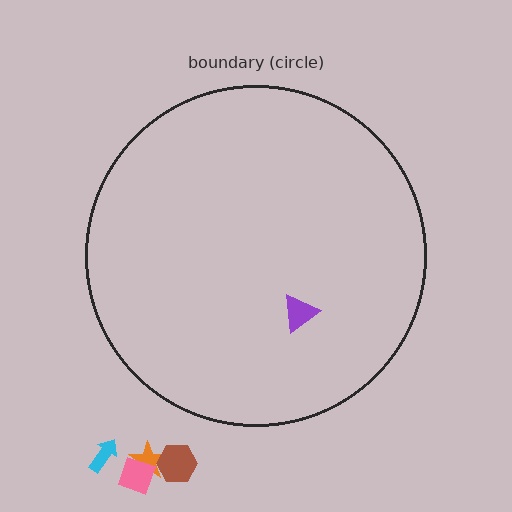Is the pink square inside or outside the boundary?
Outside.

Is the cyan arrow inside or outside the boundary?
Outside.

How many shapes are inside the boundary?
1 inside, 4 outside.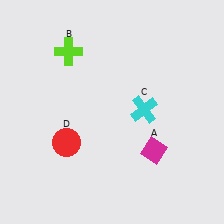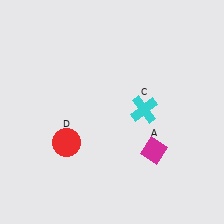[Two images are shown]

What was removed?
The lime cross (B) was removed in Image 2.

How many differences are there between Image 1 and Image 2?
There is 1 difference between the two images.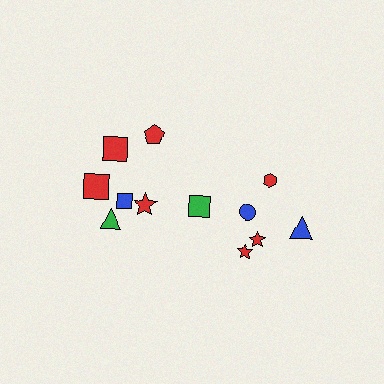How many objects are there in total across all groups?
There are 12 objects.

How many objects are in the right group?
There are 5 objects.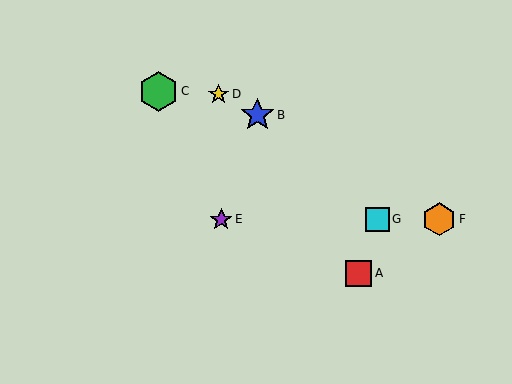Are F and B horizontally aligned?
No, F is at y≈219 and B is at y≈115.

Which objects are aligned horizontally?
Objects E, F, G are aligned horizontally.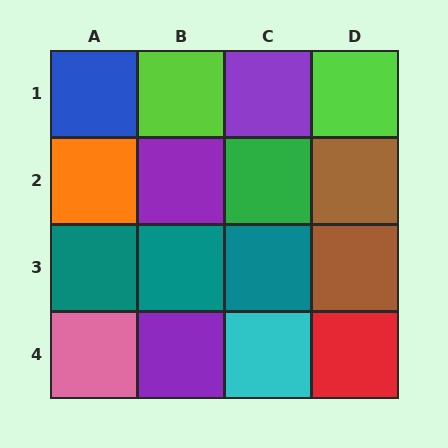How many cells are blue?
1 cell is blue.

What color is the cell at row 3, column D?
Brown.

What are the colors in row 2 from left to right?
Orange, purple, green, brown.